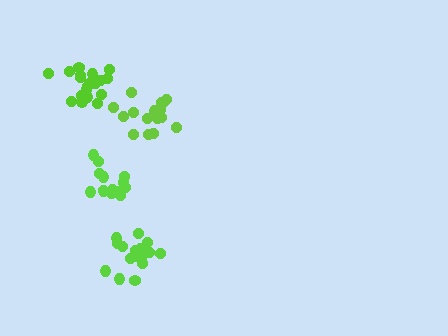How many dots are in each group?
Group 1: 16 dots, Group 2: 20 dots, Group 3: 15 dots, Group 4: 17 dots (68 total).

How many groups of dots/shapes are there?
There are 4 groups.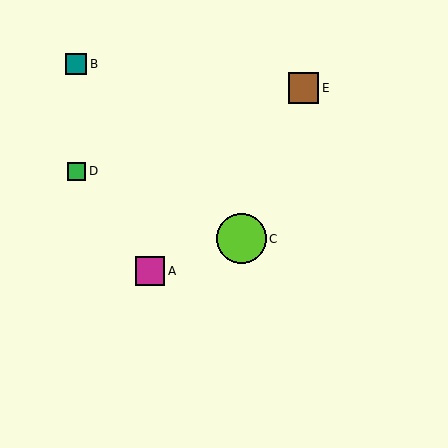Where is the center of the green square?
The center of the green square is at (77, 171).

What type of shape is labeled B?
Shape B is a teal square.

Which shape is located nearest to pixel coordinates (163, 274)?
The magenta square (labeled A) at (150, 271) is nearest to that location.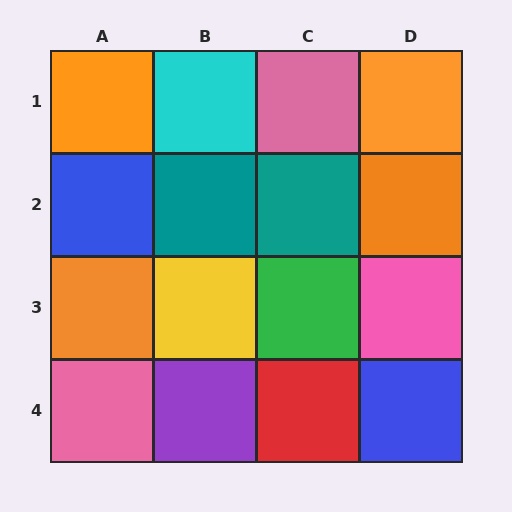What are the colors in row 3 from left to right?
Orange, yellow, green, pink.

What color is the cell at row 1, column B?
Cyan.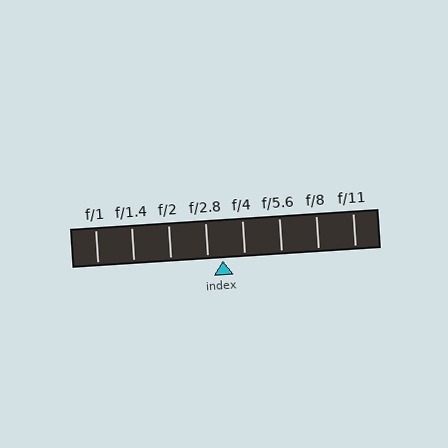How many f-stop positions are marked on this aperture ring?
There are 8 f-stop positions marked.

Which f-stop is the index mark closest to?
The index mark is closest to f/2.8.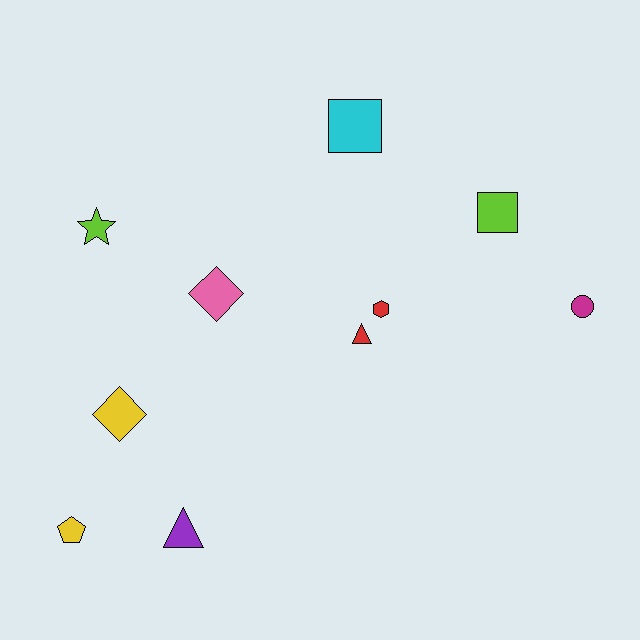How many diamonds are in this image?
There are 2 diamonds.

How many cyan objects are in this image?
There is 1 cyan object.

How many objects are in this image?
There are 10 objects.